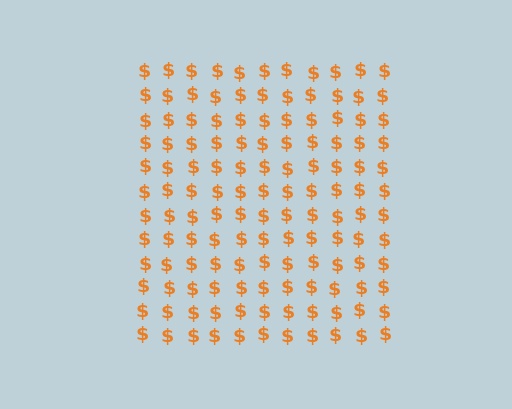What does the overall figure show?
The overall figure shows a square.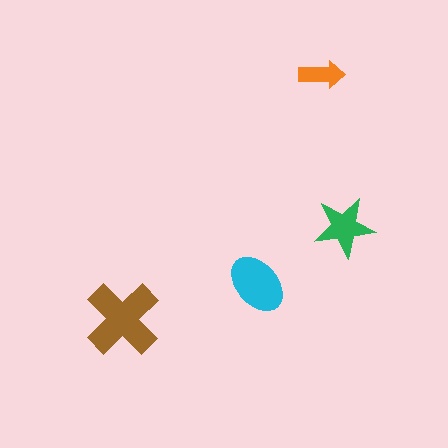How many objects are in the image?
There are 4 objects in the image.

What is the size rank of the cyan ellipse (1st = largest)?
2nd.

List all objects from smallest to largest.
The orange arrow, the green star, the cyan ellipse, the brown cross.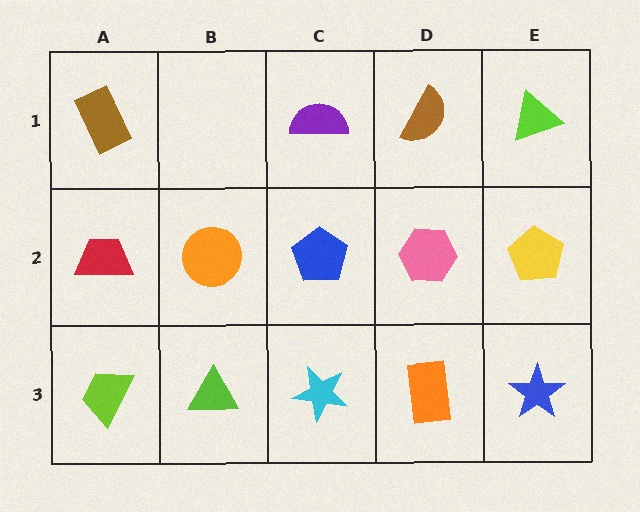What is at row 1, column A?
A brown rectangle.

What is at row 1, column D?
A brown semicircle.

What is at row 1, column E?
A lime triangle.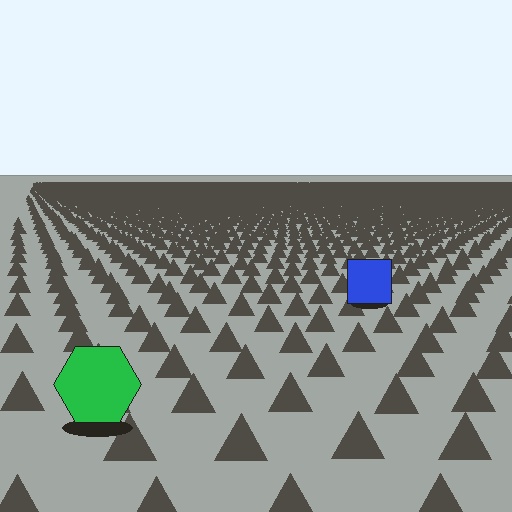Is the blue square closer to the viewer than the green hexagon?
No. The green hexagon is closer — you can tell from the texture gradient: the ground texture is coarser near it.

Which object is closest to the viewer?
The green hexagon is closest. The texture marks near it are larger and more spread out.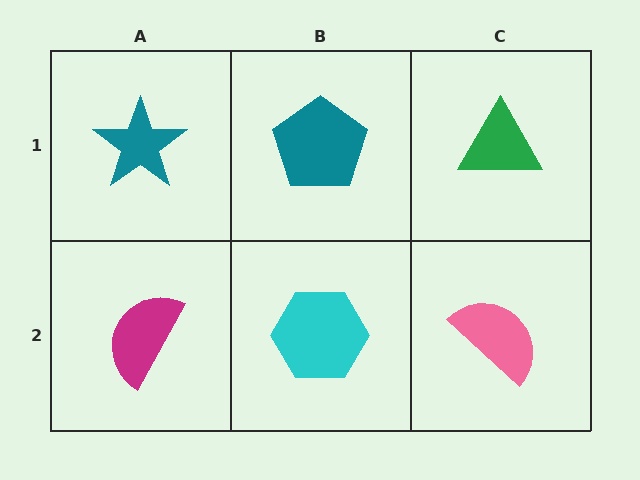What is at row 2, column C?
A pink semicircle.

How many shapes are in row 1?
3 shapes.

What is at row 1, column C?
A green triangle.